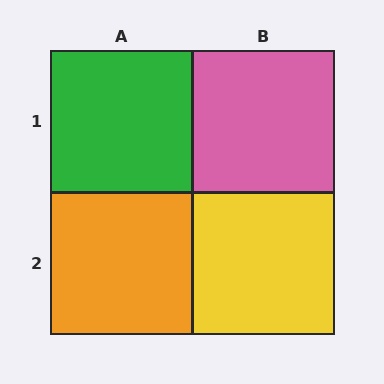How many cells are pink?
1 cell is pink.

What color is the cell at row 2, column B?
Yellow.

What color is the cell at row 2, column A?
Orange.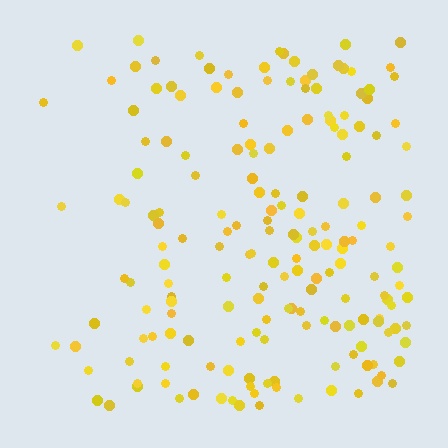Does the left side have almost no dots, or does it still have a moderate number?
Still a moderate number, just noticeably fewer than the right.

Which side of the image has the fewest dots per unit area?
The left.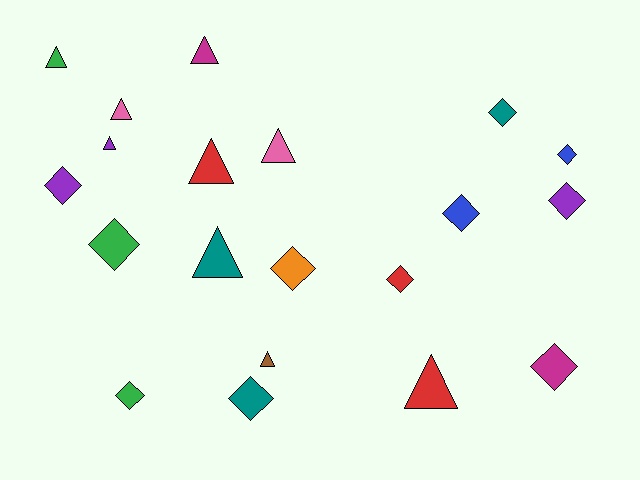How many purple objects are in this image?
There are 3 purple objects.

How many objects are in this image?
There are 20 objects.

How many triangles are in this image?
There are 9 triangles.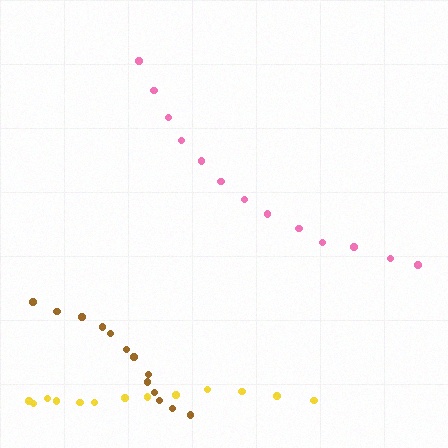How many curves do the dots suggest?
There are 3 distinct paths.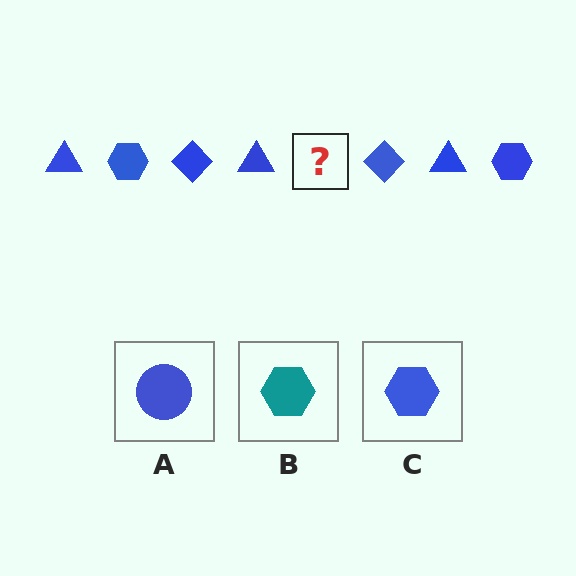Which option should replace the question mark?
Option C.